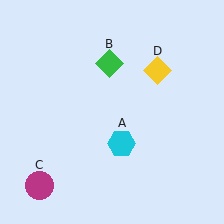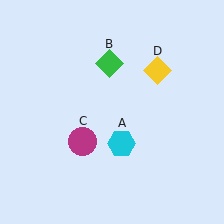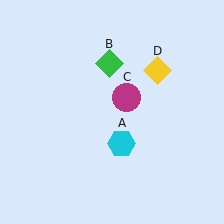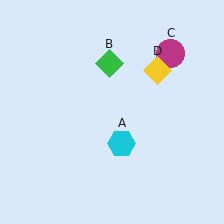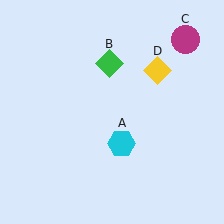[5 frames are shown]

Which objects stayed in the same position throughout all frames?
Cyan hexagon (object A) and green diamond (object B) and yellow diamond (object D) remained stationary.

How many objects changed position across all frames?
1 object changed position: magenta circle (object C).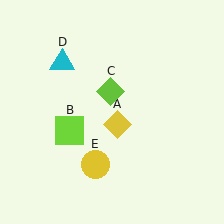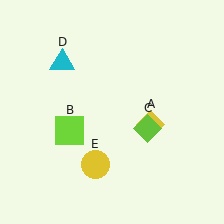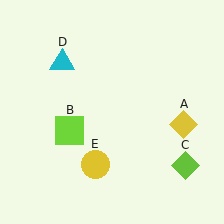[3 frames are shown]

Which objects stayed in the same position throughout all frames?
Lime square (object B) and cyan triangle (object D) and yellow circle (object E) remained stationary.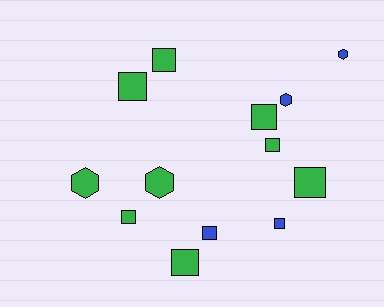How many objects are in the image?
There are 13 objects.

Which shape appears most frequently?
Square, with 9 objects.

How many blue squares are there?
There are 2 blue squares.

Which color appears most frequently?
Green, with 9 objects.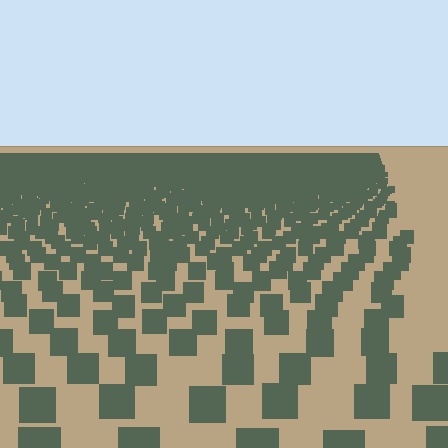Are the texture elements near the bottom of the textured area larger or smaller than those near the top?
Larger. Near the bottom, elements are closer to the viewer and appear at a bigger on-screen size.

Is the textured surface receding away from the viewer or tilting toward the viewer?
The surface is receding away from the viewer. Texture elements get smaller and denser toward the top.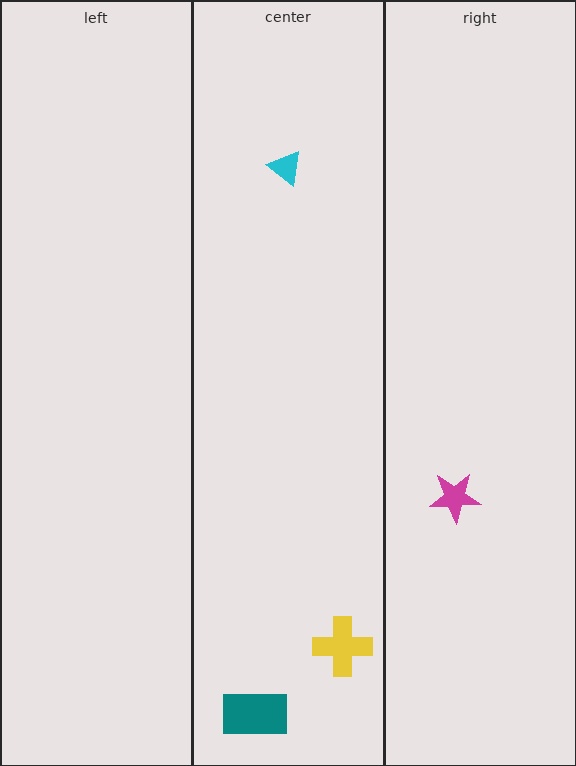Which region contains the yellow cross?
The center region.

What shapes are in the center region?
The teal rectangle, the cyan triangle, the yellow cross.